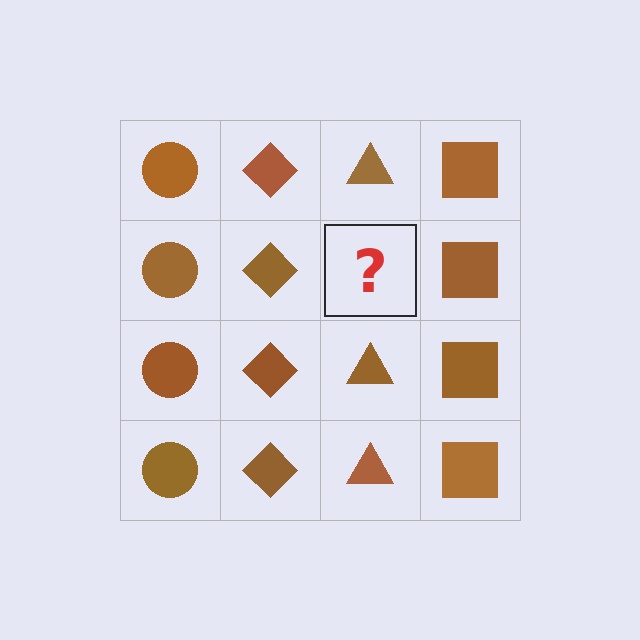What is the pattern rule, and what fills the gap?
The rule is that each column has a consistent shape. The gap should be filled with a brown triangle.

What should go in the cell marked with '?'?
The missing cell should contain a brown triangle.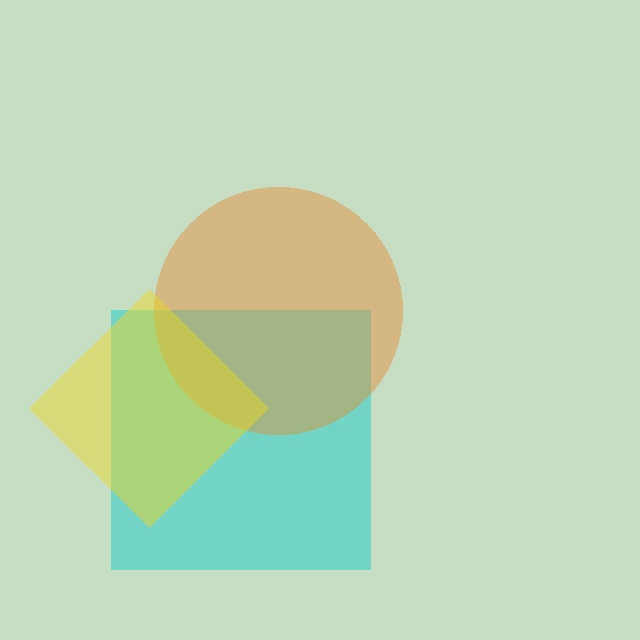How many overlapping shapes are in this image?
There are 3 overlapping shapes in the image.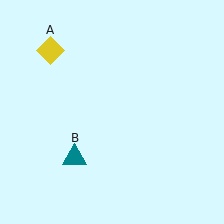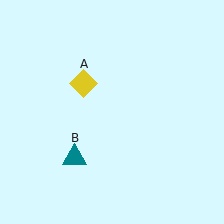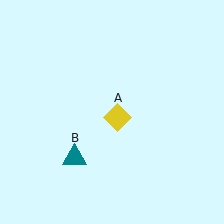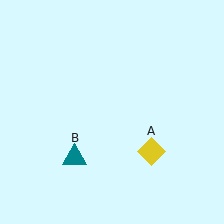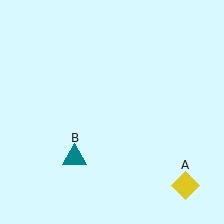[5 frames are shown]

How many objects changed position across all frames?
1 object changed position: yellow diamond (object A).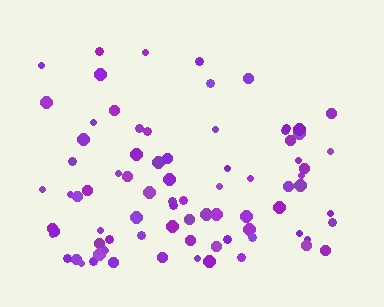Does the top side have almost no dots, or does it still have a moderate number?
Still a moderate number, just noticeably fewer than the bottom.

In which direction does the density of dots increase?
From top to bottom, with the bottom side densest.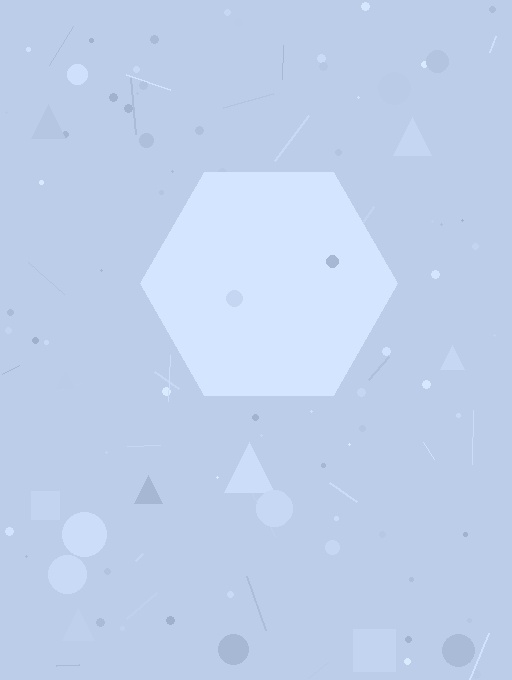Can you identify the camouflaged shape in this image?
The camouflaged shape is a hexagon.